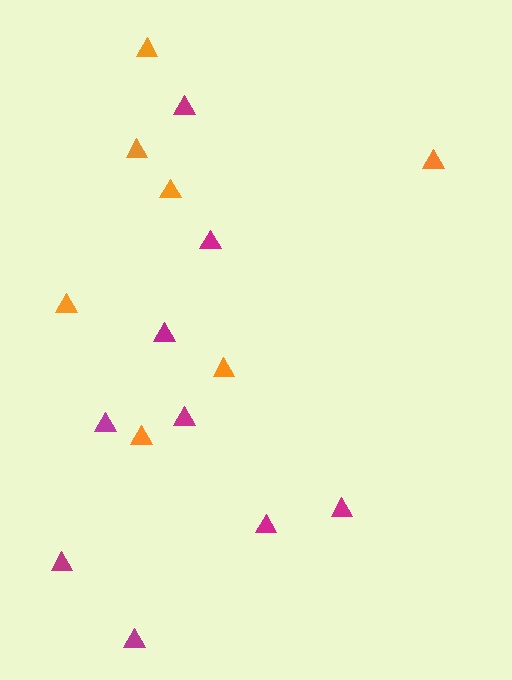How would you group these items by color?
There are 2 groups: one group of magenta triangles (9) and one group of orange triangles (7).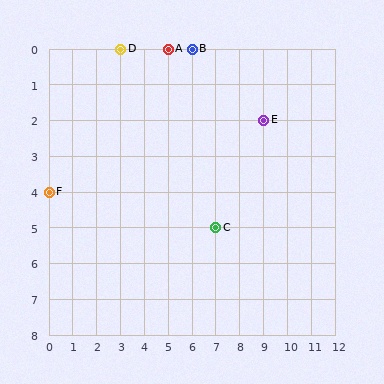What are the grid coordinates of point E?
Point E is at grid coordinates (9, 2).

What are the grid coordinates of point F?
Point F is at grid coordinates (0, 4).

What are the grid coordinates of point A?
Point A is at grid coordinates (5, 0).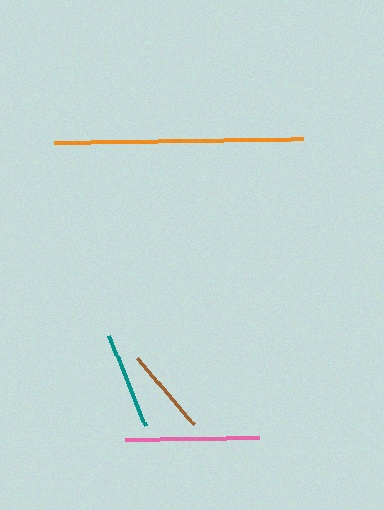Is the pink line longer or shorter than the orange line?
The orange line is longer than the pink line.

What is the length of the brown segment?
The brown segment is approximately 88 pixels long.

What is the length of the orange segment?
The orange segment is approximately 250 pixels long.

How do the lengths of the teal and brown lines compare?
The teal and brown lines are approximately the same length.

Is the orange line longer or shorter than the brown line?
The orange line is longer than the brown line.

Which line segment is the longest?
The orange line is the longest at approximately 250 pixels.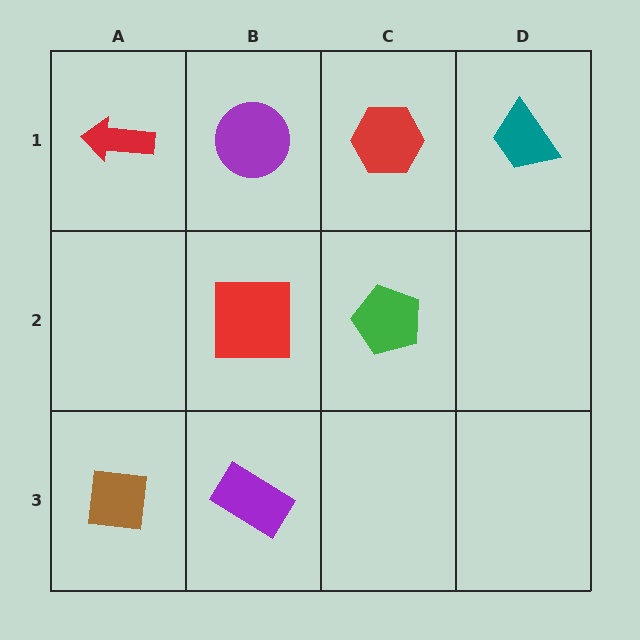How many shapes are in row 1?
4 shapes.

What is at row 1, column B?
A purple circle.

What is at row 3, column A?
A brown square.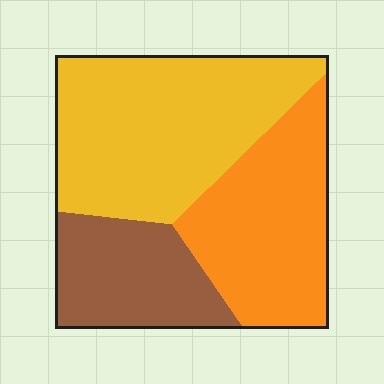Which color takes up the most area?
Yellow, at roughly 45%.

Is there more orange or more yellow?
Yellow.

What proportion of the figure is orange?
Orange takes up about one third (1/3) of the figure.